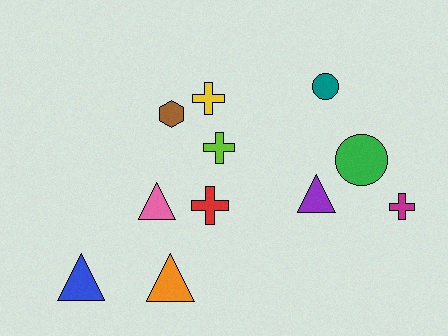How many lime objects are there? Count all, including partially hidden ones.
There is 1 lime object.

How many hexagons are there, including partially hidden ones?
There is 1 hexagon.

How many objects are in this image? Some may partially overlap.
There are 11 objects.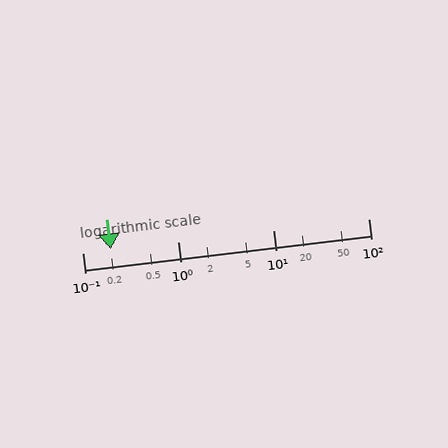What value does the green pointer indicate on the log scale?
The pointer indicates approximately 0.2.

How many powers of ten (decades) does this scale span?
The scale spans 3 decades, from 0.1 to 100.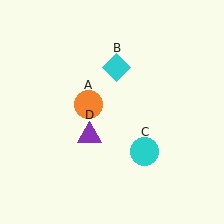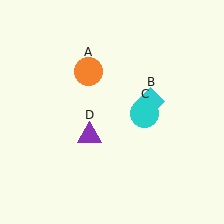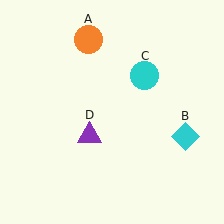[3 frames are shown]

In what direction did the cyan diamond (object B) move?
The cyan diamond (object B) moved down and to the right.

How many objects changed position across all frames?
3 objects changed position: orange circle (object A), cyan diamond (object B), cyan circle (object C).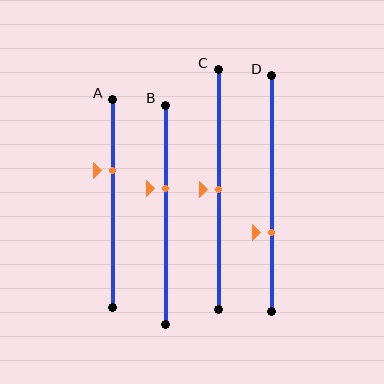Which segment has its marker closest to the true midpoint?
Segment C has its marker closest to the true midpoint.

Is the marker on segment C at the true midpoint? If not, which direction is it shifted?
Yes, the marker on segment C is at the true midpoint.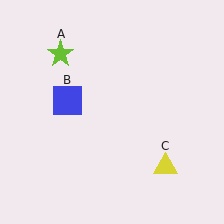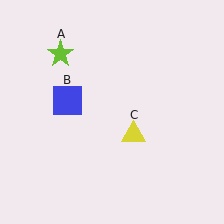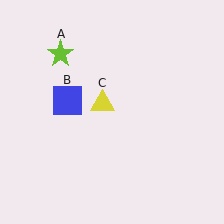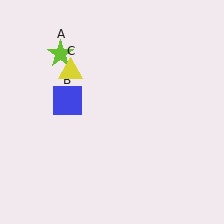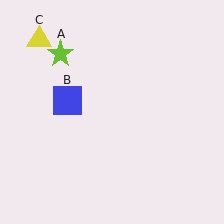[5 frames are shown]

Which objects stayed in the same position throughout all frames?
Lime star (object A) and blue square (object B) remained stationary.